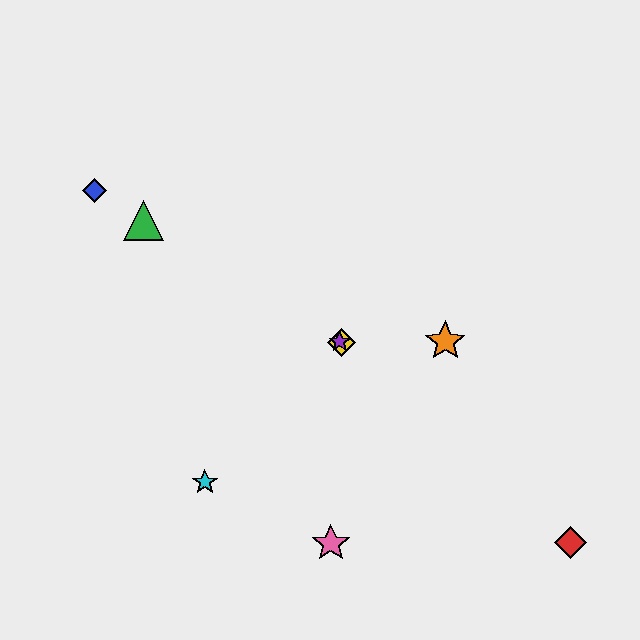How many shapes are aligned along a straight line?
4 shapes (the blue diamond, the green triangle, the yellow diamond, the purple star) are aligned along a straight line.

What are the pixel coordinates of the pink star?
The pink star is at (331, 543).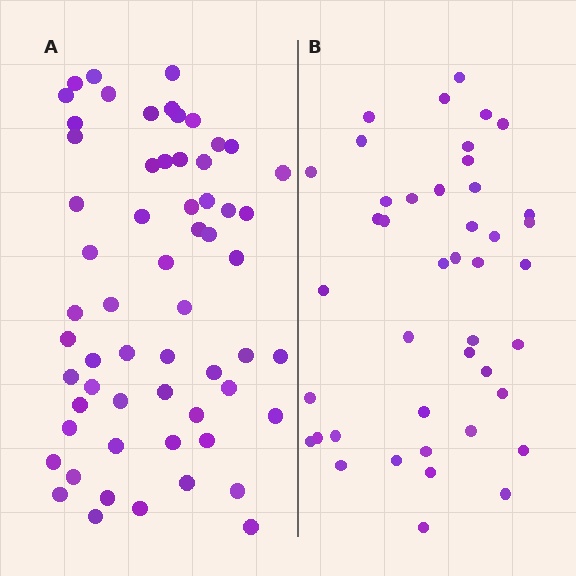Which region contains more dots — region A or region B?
Region A (the left region) has more dots.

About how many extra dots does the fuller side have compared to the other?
Region A has approximately 15 more dots than region B.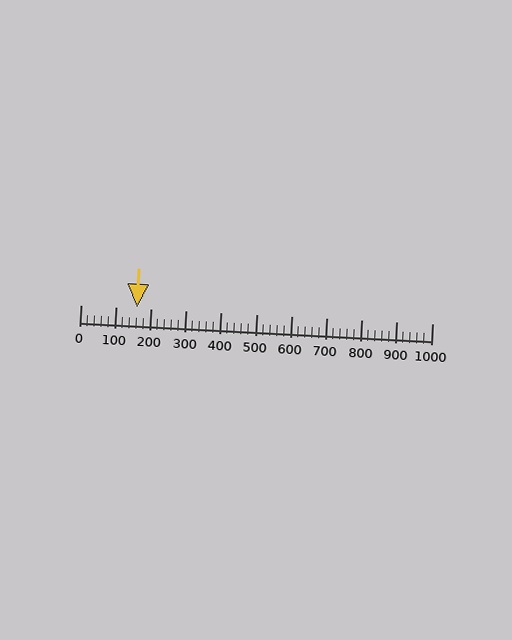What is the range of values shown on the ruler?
The ruler shows values from 0 to 1000.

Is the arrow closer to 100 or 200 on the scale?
The arrow is closer to 200.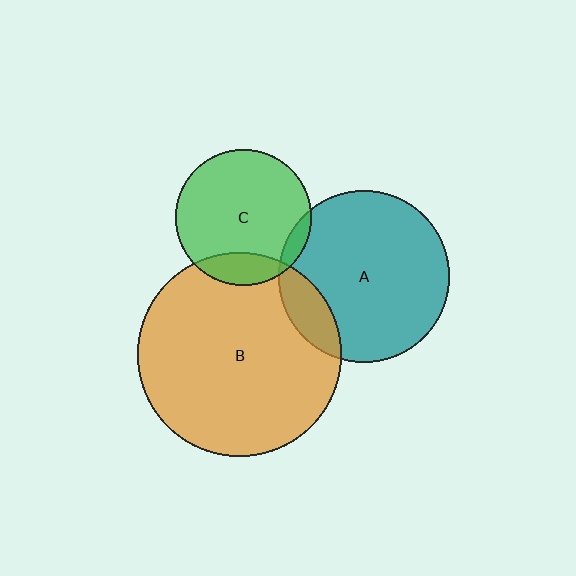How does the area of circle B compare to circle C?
Approximately 2.3 times.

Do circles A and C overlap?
Yes.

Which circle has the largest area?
Circle B (orange).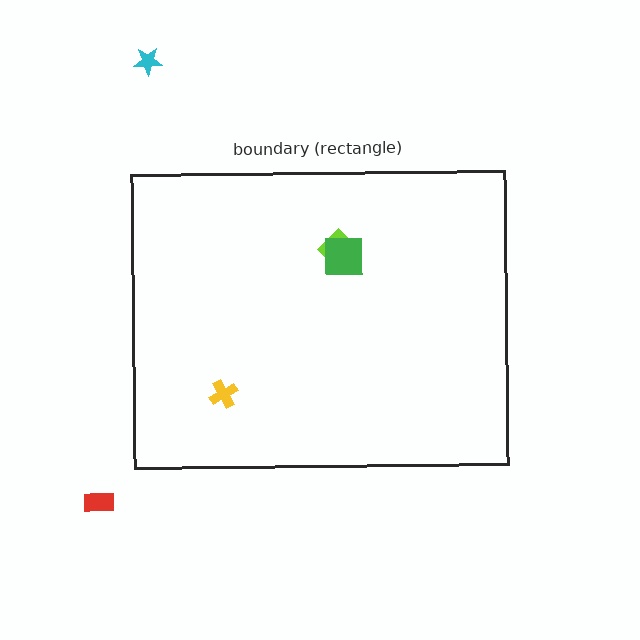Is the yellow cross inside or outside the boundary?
Inside.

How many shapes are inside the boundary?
3 inside, 2 outside.